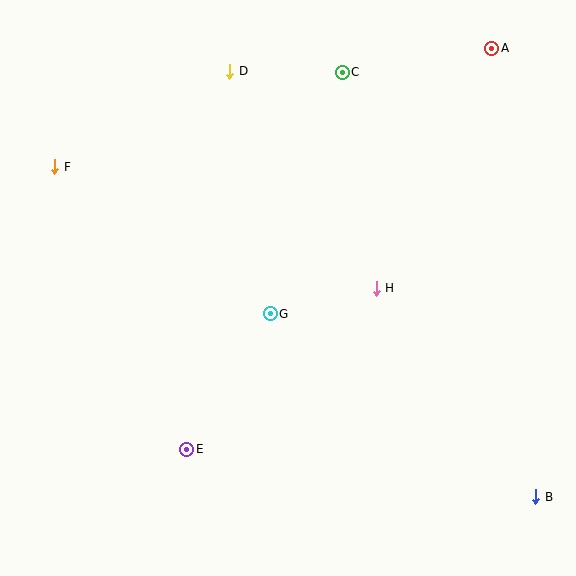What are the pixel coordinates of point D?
Point D is at (230, 71).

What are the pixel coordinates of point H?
Point H is at (376, 288).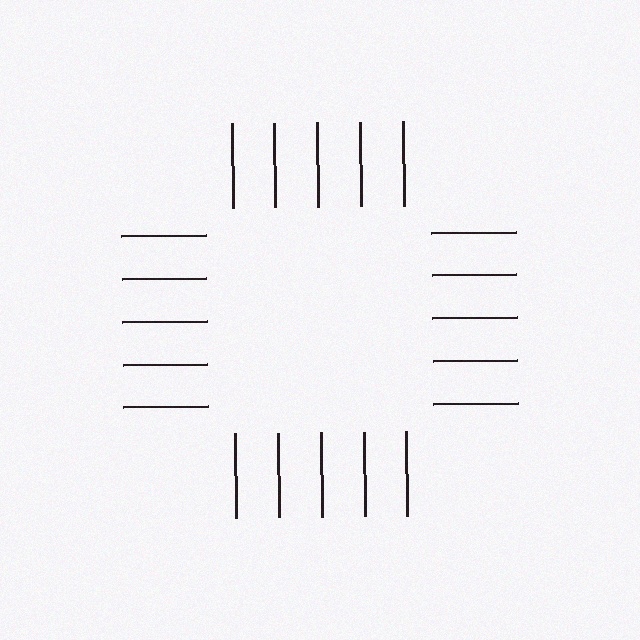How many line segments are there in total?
20 — 5 along each of the 4 edges.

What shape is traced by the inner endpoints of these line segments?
An illusory square — the line segments terminate on its edges but no continuous stroke is drawn.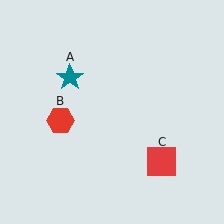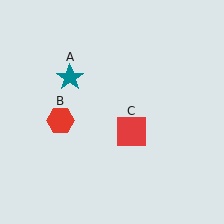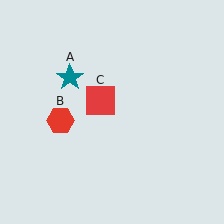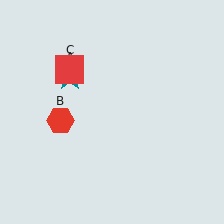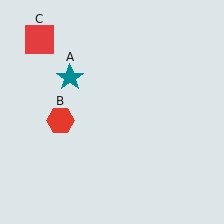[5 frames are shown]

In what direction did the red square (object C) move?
The red square (object C) moved up and to the left.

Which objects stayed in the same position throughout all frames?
Teal star (object A) and red hexagon (object B) remained stationary.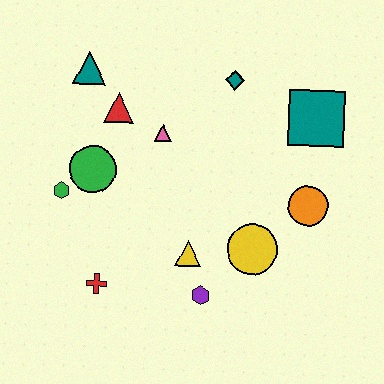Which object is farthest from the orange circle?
The teal triangle is farthest from the orange circle.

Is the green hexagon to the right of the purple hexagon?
No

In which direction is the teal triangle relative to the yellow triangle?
The teal triangle is above the yellow triangle.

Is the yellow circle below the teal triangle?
Yes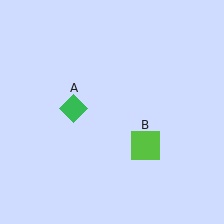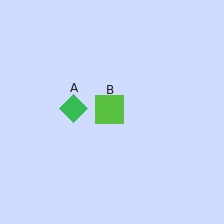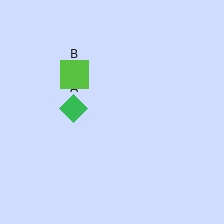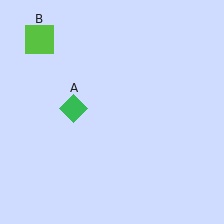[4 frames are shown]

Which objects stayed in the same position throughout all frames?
Green diamond (object A) remained stationary.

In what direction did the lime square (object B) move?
The lime square (object B) moved up and to the left.